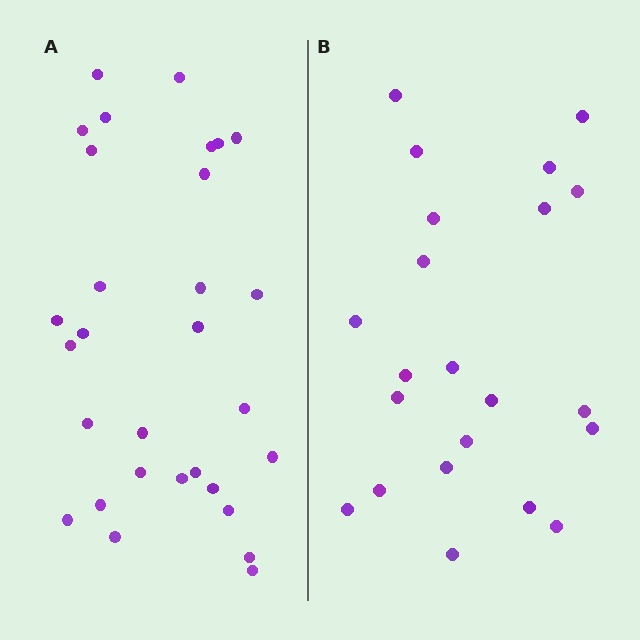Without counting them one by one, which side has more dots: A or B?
Region A (the left region) has more dots.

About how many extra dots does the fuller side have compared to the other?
Region A has roughly 8 or so more dots than region B.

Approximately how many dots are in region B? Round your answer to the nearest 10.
About 20 dots. (The exact count is 22, which rounds to 20.)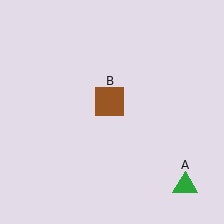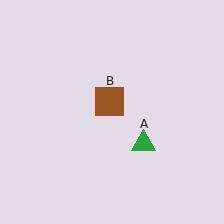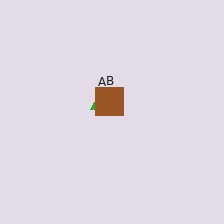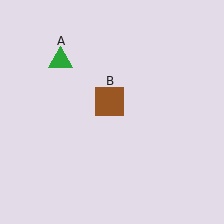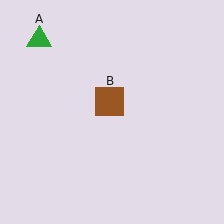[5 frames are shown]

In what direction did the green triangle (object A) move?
The green triangle (object A) moved up and to the left.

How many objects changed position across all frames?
1 object changed position: green triangle (object A).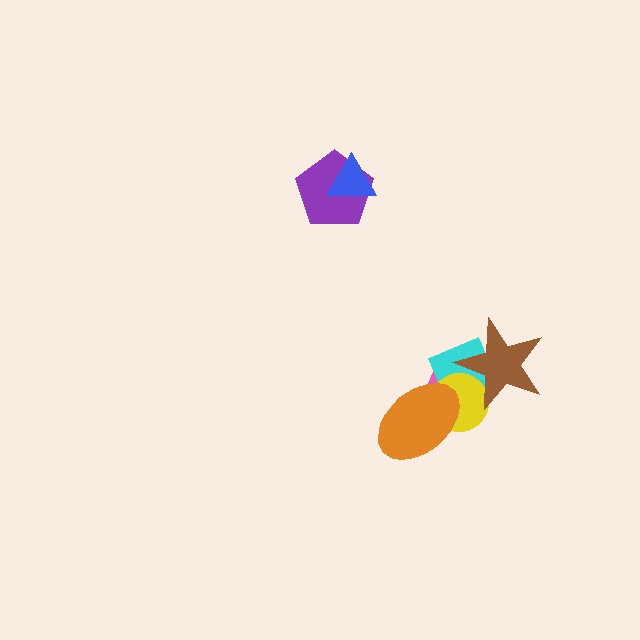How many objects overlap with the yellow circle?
4 objects overlap with the yellow circle.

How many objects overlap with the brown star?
3 objects overlap with the brown star.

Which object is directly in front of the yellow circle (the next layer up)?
The orange ellipse is directly in front of the yellow circle.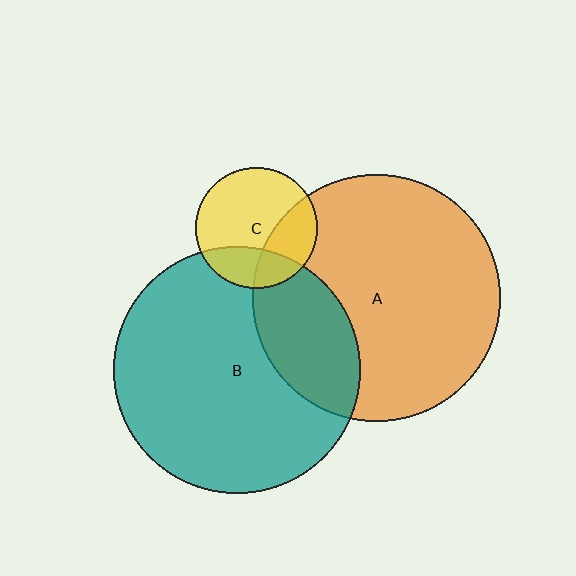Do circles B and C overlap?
Yes.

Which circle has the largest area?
Circle A (orange).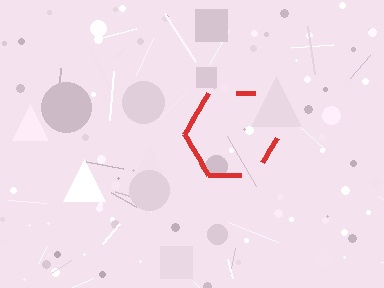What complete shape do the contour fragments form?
The contour fragments form a hexagon.